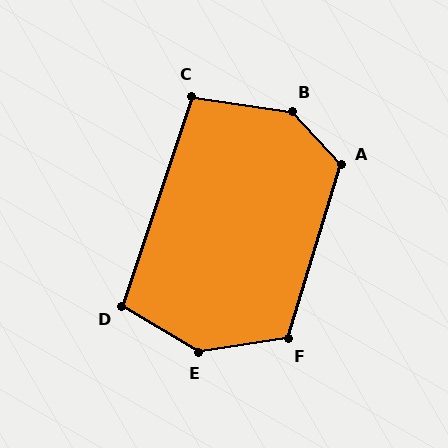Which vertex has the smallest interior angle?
C, at approximately 100 degrees.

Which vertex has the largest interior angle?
B, at approximately 141 degrees.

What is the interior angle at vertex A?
Approximately 120 degrees (obtuse).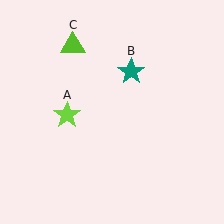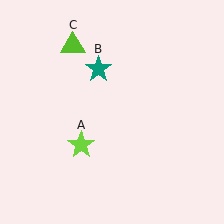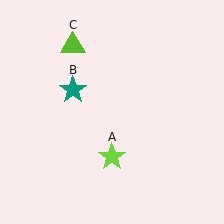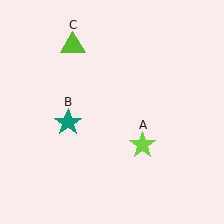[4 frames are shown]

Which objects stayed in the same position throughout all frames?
Lime triangle (object C) remained stationary.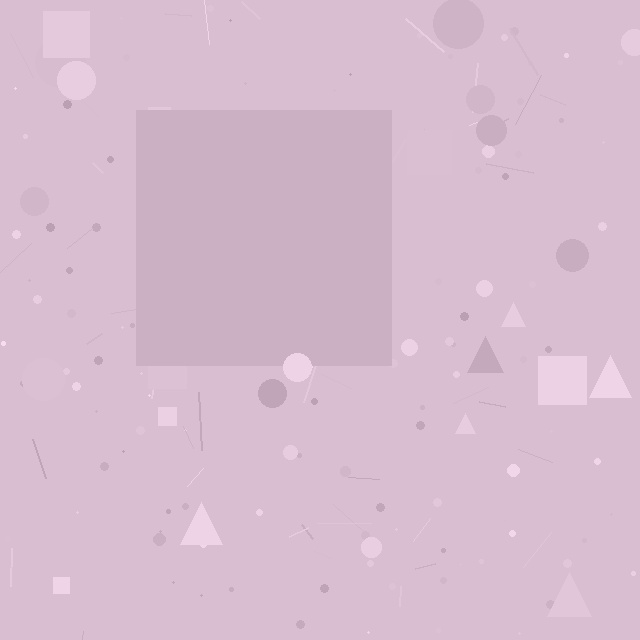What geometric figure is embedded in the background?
A square is embedded in the background.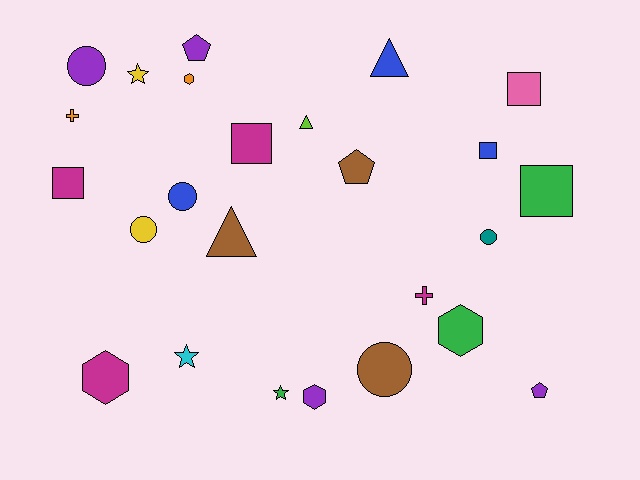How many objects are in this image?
There are 25 objects.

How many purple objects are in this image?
There are 4 purple objects.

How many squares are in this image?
There are 5 squares.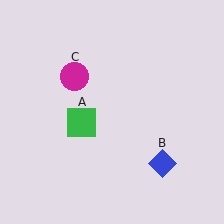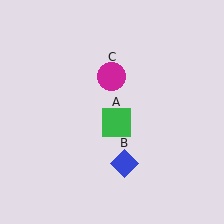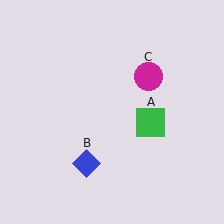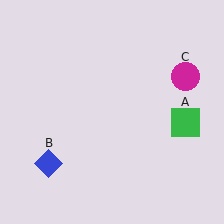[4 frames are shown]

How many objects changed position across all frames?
3 objects changed position: green square (object A), blue diamond (object B), magenta circle (object C).